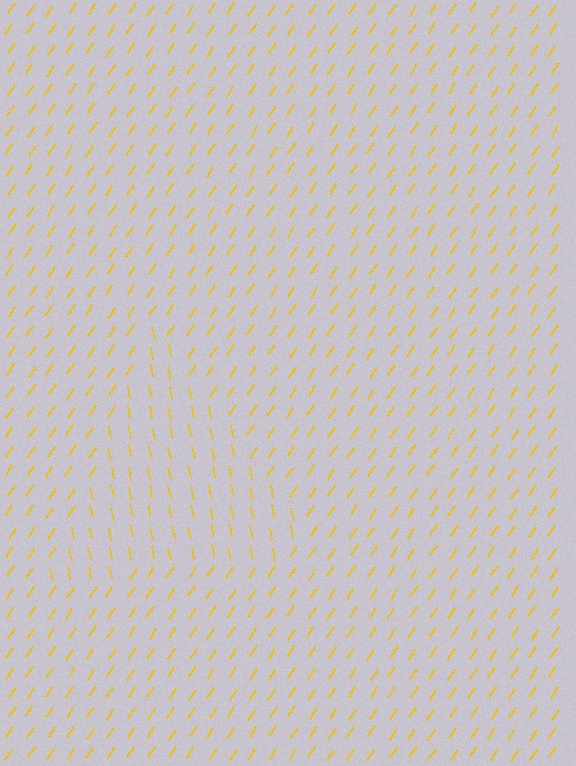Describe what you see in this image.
The image is filled with small yellow line segments. A triangle region in the image has lines oriented differently from the surrounding lines, creating a visible texture boundary.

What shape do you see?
I see a triangle.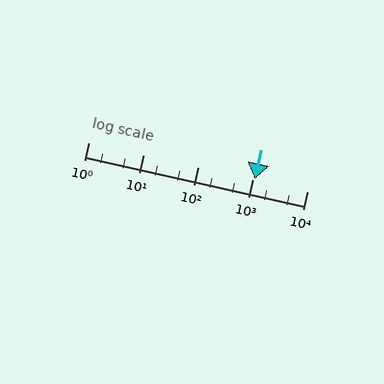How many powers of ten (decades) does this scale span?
The scale spans 4 decades, from 1 to 10000.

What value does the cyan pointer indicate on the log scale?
The pointer indicates approximately 1100.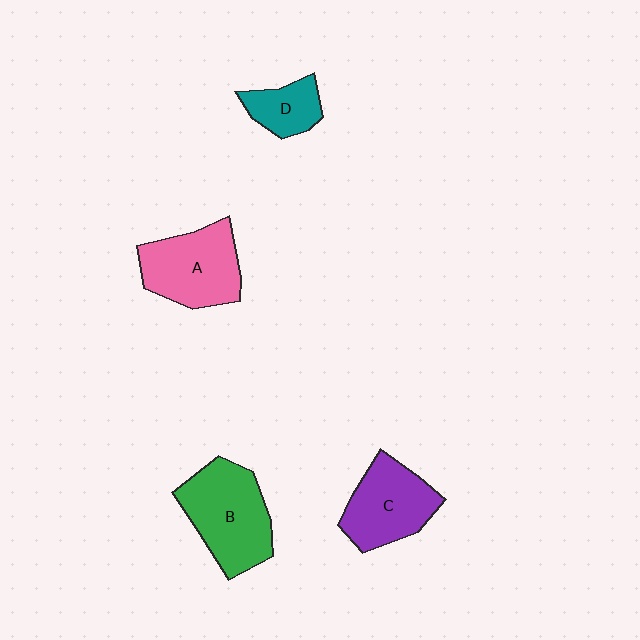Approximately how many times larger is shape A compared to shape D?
Approximately 2.0 times.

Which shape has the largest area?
Shape B (green).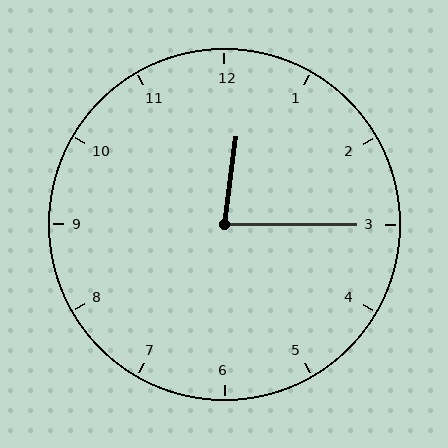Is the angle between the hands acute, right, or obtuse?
It is acute.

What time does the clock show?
12:15.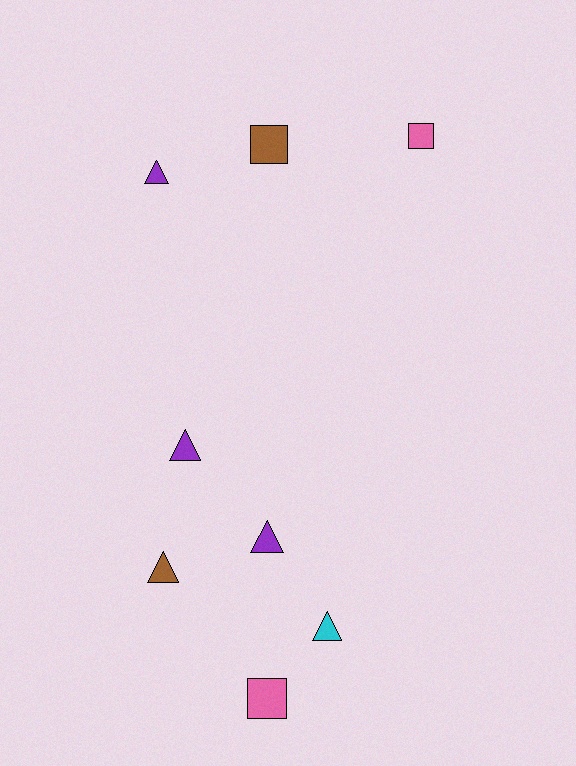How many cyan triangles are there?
There is 1 cyan triangle.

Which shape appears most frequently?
Triangle, with 5 objects.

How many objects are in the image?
There are 8 objects.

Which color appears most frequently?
Purple, with 3 objects.